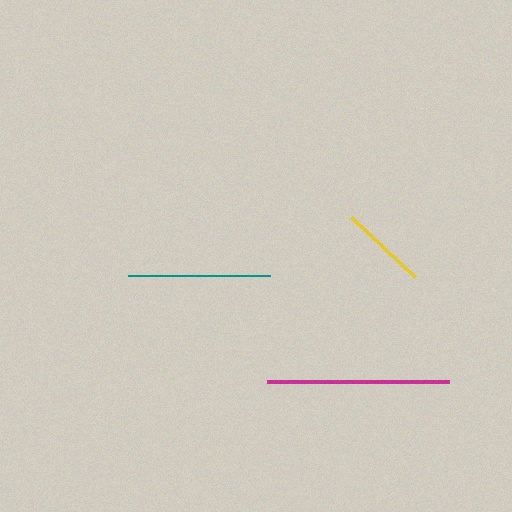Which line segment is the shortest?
The yellow line is the shortest at approximately 88 pixels.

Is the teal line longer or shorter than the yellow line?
The teal line is longer than the yellow line.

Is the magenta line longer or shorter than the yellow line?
The magenta line is longer than the yellow line.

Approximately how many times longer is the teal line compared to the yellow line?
The teal line is approximately 1.6 times the length of the yellow line.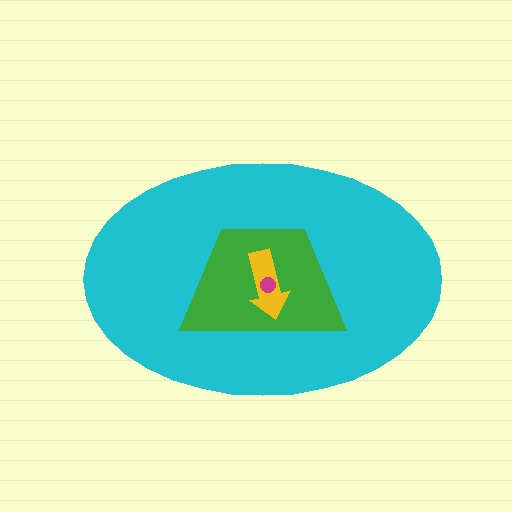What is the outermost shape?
The cyan ellipse.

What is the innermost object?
The magenta circle.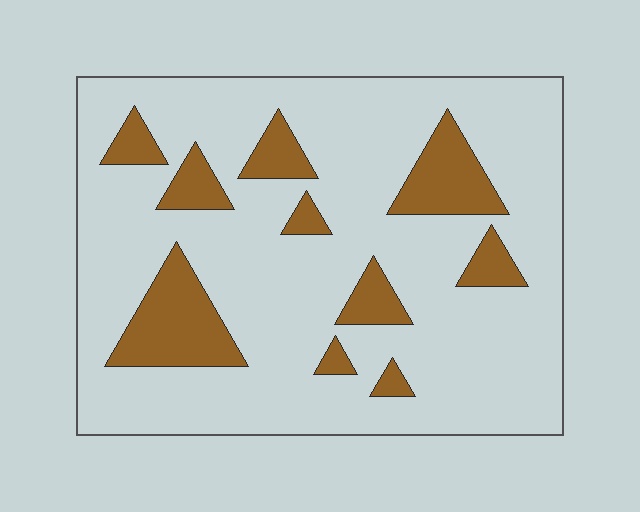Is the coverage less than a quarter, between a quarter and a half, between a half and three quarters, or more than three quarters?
Less than a quarter.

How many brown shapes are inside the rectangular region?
10.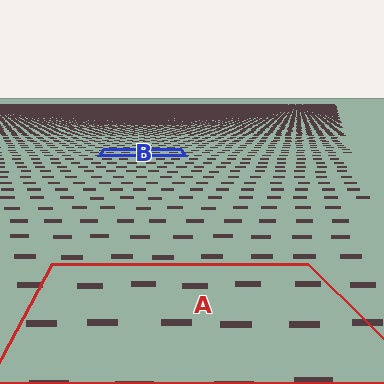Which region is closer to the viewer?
Region A is closer. The texture elements there are larger and more spread out.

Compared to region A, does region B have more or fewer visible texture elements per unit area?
Region B has more texture elements per unit area — they are packed more densely because it is farther away.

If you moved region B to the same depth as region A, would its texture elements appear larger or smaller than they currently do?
They would appear larger. At a closer depth, the same texture elements are projected at a bigger on-screen size.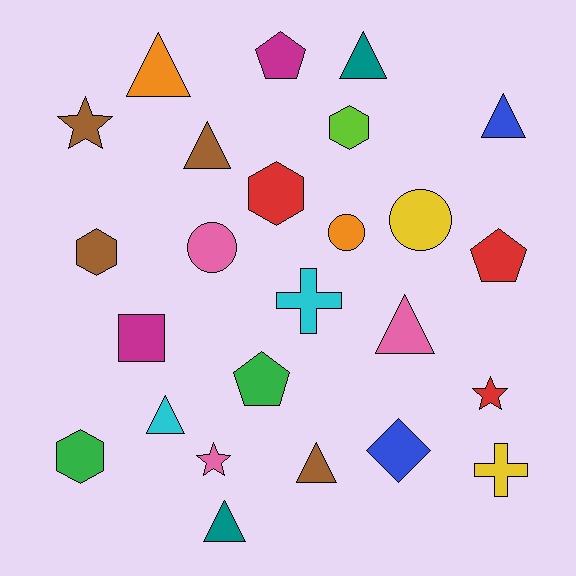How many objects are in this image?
There are 25 objects.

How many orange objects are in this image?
There are 2 orange objects.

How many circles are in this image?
There are 3 circles.